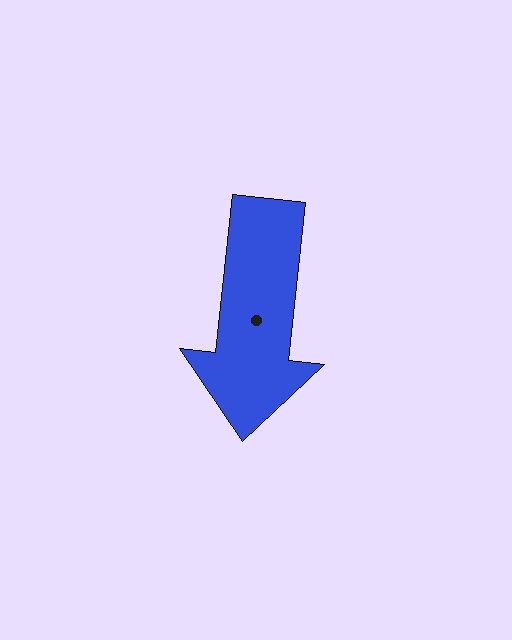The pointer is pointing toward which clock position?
Roughly 6 o'clock.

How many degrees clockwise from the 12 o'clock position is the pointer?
Approximately 186 degrees.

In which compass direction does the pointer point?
South.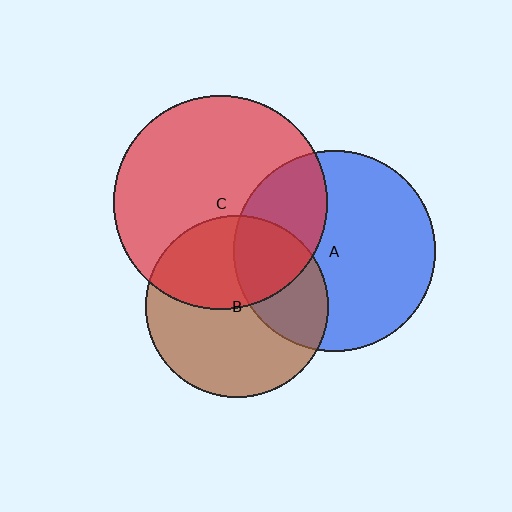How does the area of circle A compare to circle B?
Approximately 1.2 times.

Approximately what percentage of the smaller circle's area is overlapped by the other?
Approximately 30%.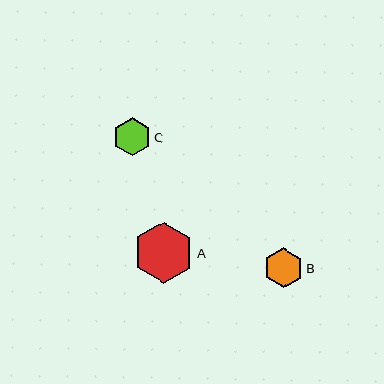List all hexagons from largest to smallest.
From largest to smallest: A, B, C.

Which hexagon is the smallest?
Hexagon C is the smallest with a size of approximately 38 pixels.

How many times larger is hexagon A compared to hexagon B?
Hexagon A is approximately 1.5 times the size of hexagon B.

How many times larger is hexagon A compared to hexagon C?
Hexagon A is approximately 1.6 times the size of hexagon C.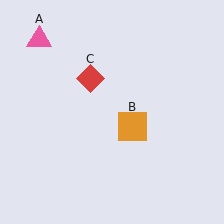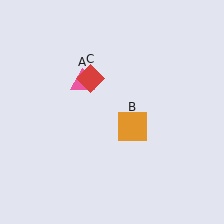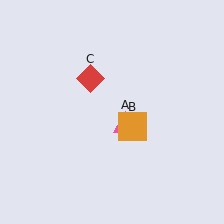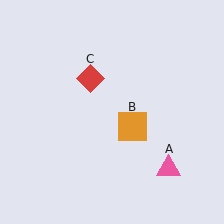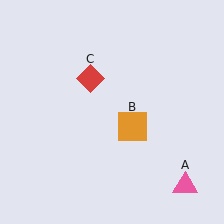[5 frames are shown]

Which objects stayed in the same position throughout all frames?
Orange square (object B) and red diamond (object C) remained stationary.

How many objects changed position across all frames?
1 object changed position: pink triangle (object A).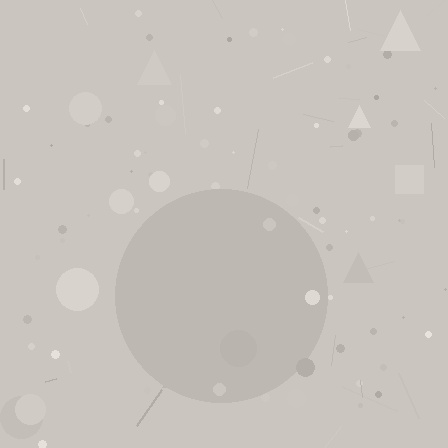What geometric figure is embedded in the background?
A circle is embedded in the background.